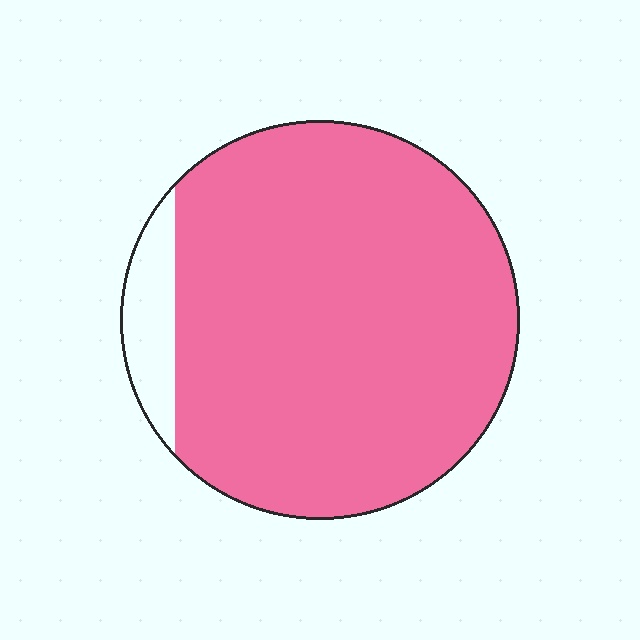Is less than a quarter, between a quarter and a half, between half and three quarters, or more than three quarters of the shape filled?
More than three quarters.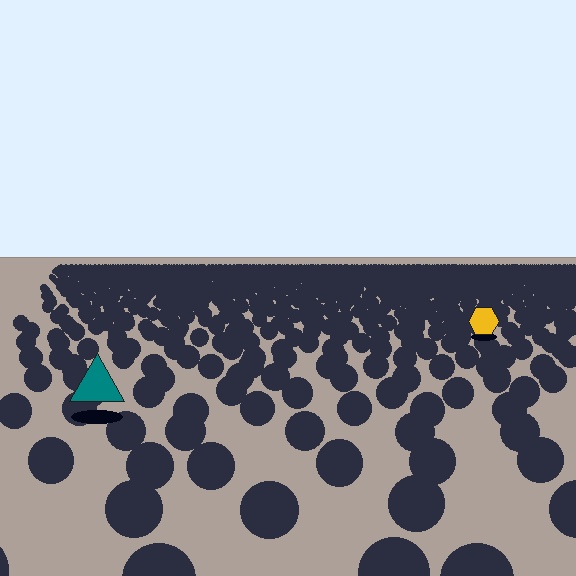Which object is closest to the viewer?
The teal triangle is closest. The texture marks near it are larger and more spread out.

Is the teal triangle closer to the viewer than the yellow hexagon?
Yes. The teal triangle is closer — you can tell from the texture gradient: the ground texture is coarser near it.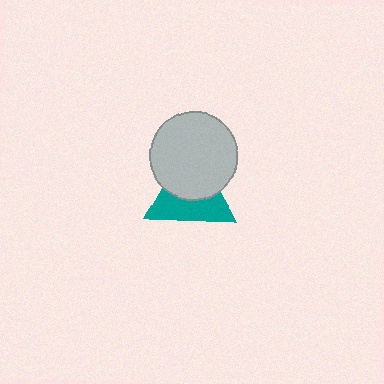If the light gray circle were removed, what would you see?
You would see the complete teal triangle.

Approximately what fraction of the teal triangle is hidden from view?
Roughly 49% of the teal triangle is hidden behind the light gray circle.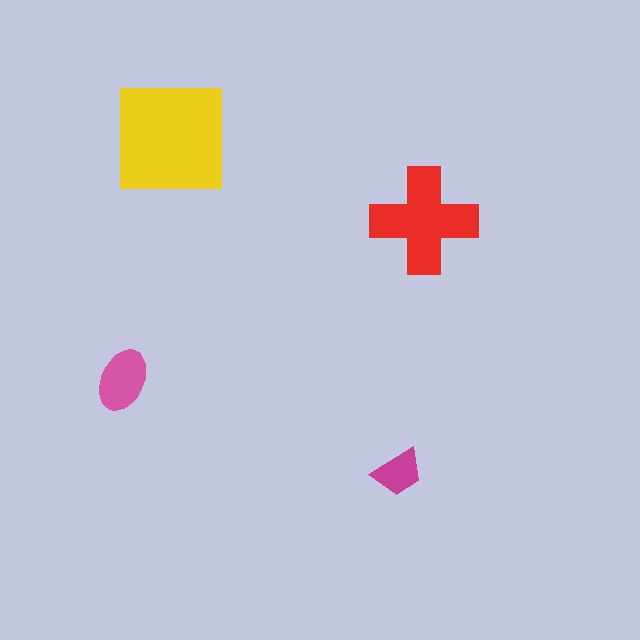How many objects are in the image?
There are 4 objects in the image.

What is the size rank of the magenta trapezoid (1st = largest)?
4th.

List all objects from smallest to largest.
The magenta trapezoid, the pink ellipse, the red cross, the yellow square.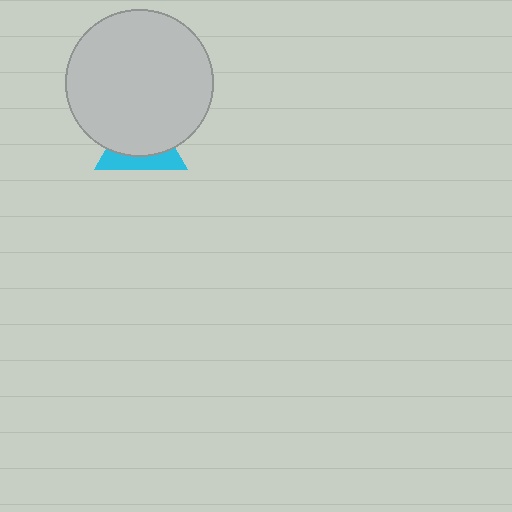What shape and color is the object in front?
The object in front is a light gray circle.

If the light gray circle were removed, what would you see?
You would see the complete cyan triangle.